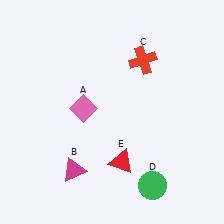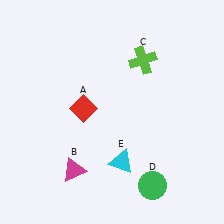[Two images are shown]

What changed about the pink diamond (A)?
In Image 1, A is pink. In Image 2, it changed to red.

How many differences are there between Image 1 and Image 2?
There are 3 differences between the two images.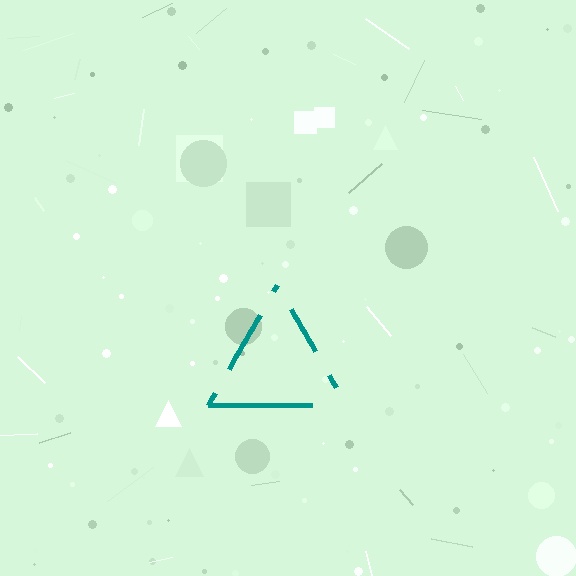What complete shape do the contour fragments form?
The contour fragments form a triangle.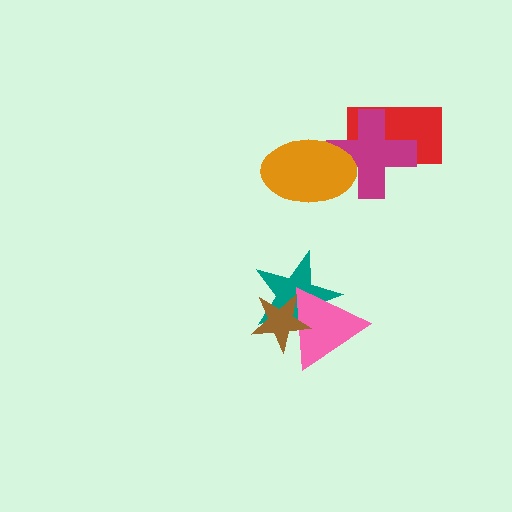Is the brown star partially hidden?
No, no other shape covers it.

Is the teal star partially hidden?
Yes, it is partially covered by another shape.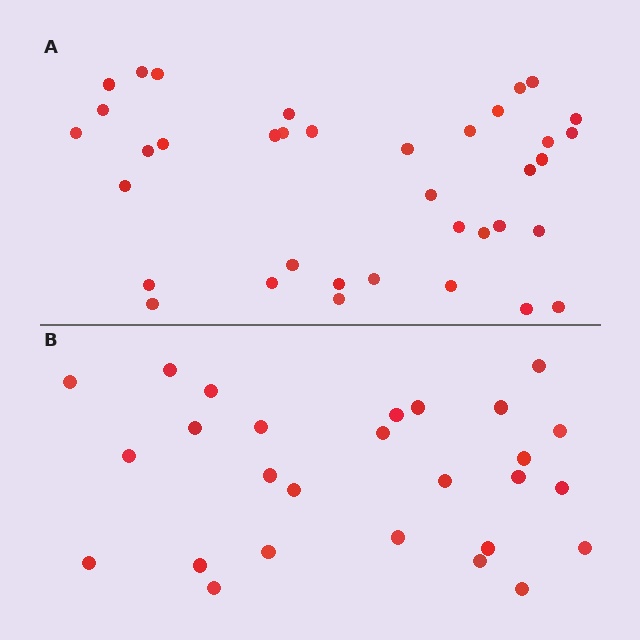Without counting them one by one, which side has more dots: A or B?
Region A (the top region) has more dots.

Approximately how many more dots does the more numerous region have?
Region A has roughly 10 or so more dots than region B.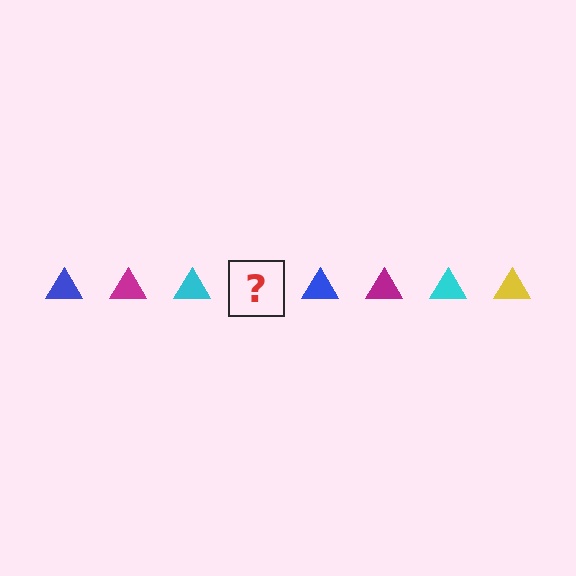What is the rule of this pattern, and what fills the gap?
The rule is that the pattern cycles through blue, magenta, cyan, yellow triangles. The gap should be filled with a yellow triangle.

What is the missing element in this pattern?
The missing element is a yellow triangle.